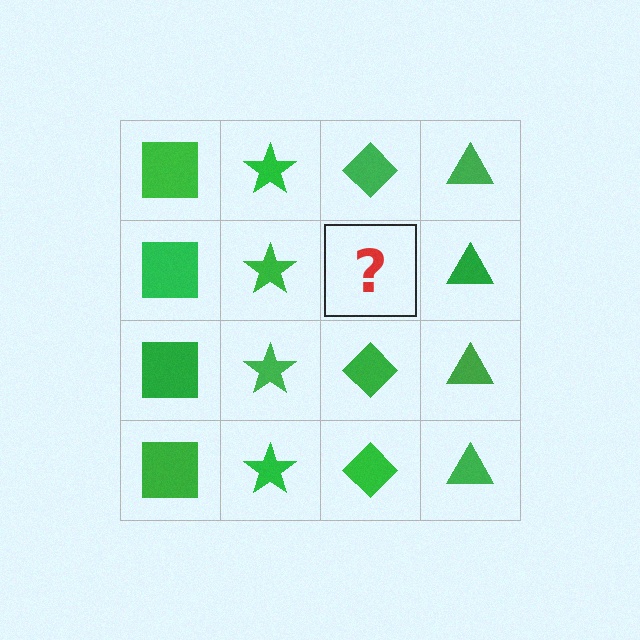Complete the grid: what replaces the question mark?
The question mark should be replaced with a green diamond.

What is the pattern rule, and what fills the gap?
The rule is that each column has a consistent shape. The gap should be filled with a green diamond.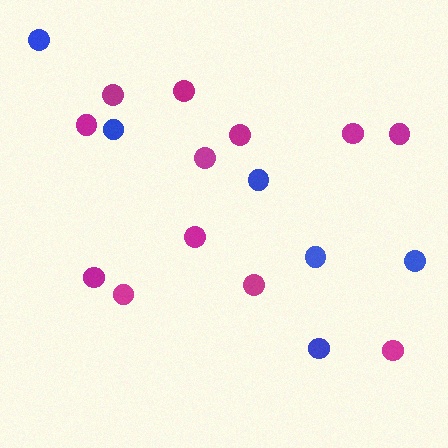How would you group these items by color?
There are 2 groups: one group of blue circles (6) and one group of magenta circles (12).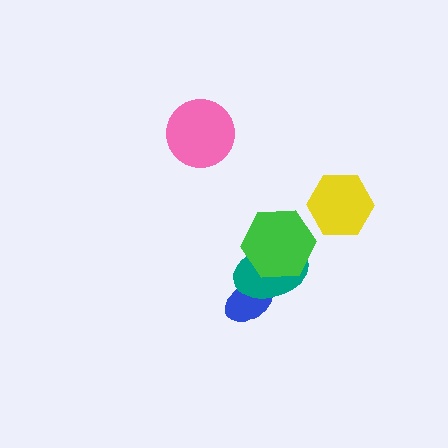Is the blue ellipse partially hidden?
Yes, it is partially covered by another shape.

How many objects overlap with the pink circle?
0 objects overlap with the pink circle.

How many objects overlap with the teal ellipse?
2 objects overlap with the teal ellipse.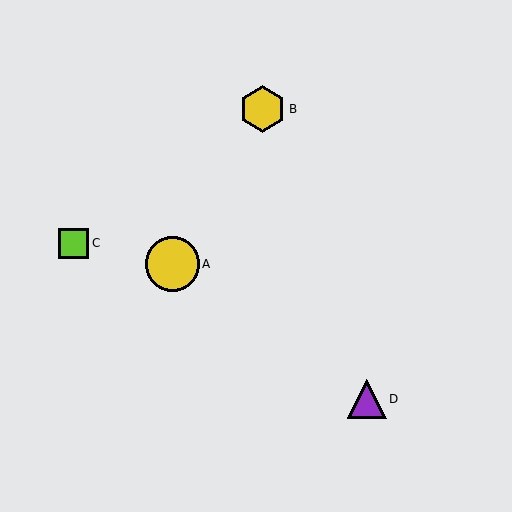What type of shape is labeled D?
Shape D is a purple triangle.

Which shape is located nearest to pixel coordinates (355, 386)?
The purple triangle (labeled D) at (367, 399) is nearest to that location.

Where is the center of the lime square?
The center of the lime square is at (74, 243).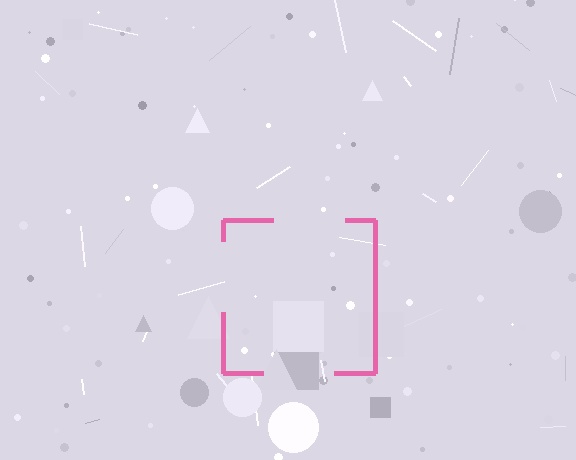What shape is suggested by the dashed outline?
The dashed outline suggests a square.